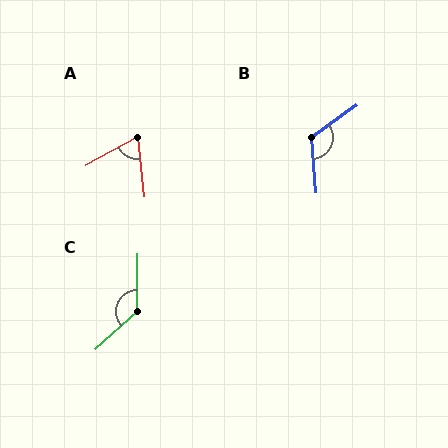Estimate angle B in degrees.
Approximately 121 degrees.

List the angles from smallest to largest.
A (67°), B (121°), C (133°).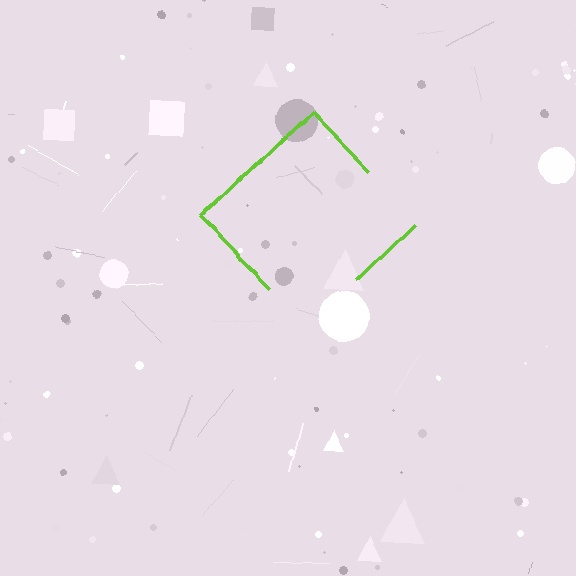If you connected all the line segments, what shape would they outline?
They would outline a diamond.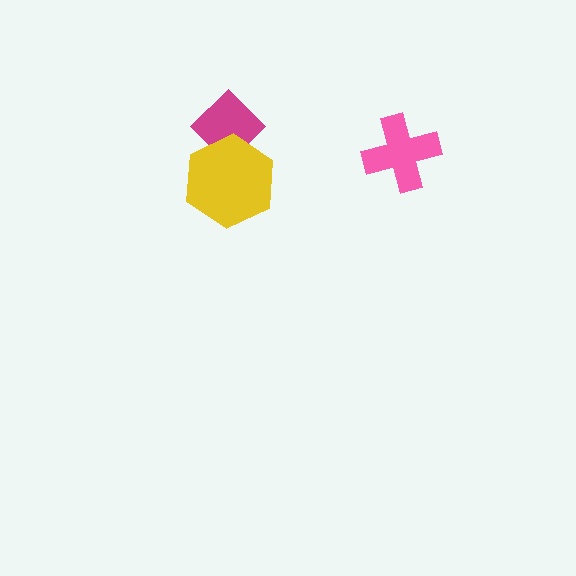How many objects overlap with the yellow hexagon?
1 object overlaps with the yellow hexagon.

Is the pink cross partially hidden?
No, no other shape covers it.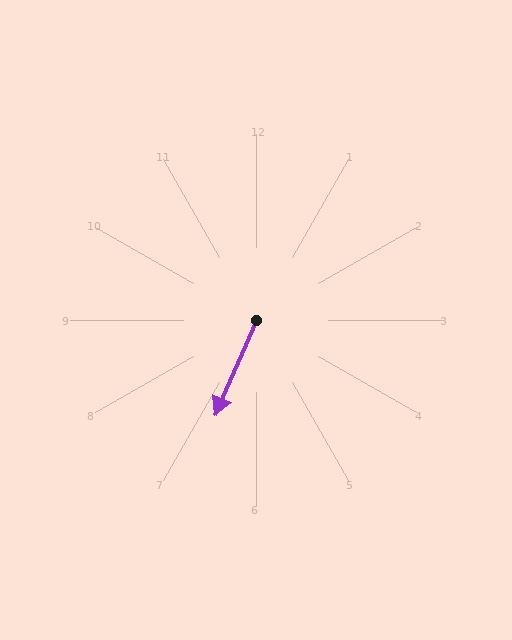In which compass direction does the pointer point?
Southwest.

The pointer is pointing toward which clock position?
Roughly 7 o'clock.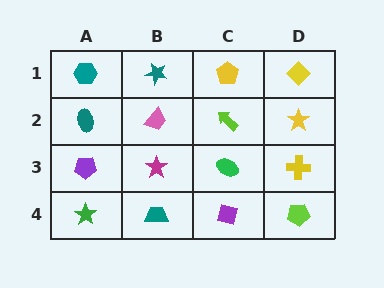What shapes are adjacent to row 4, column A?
A purple pentagon (row 3, column A), a teal trapezoid (row 4, column B).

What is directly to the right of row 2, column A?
A pink trapezoid.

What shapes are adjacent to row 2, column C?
A yellow pentagon (row 1, column C), a green ellipse (row 3, column C), a pink trapezoid (row 2, column B), a yellow star (row 2, column D).